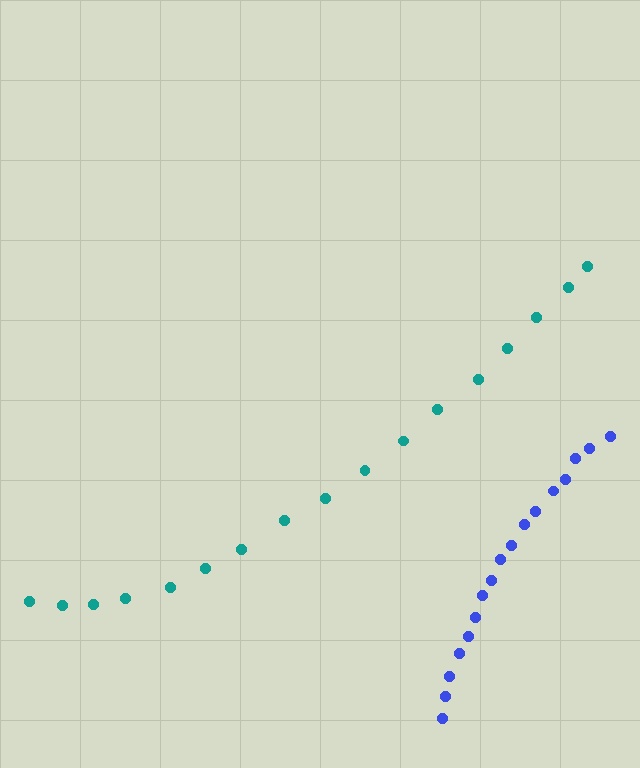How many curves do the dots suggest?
There are 2 distinct paths.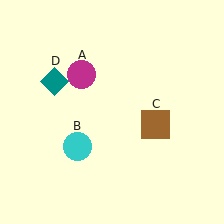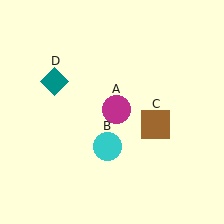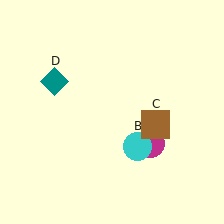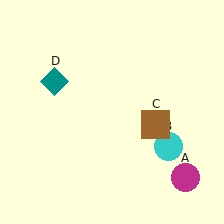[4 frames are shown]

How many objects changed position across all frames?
2 objects changed position: magenta circle (object A), cyan circle (object B).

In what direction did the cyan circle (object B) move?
The cyan circle (object B) moved right.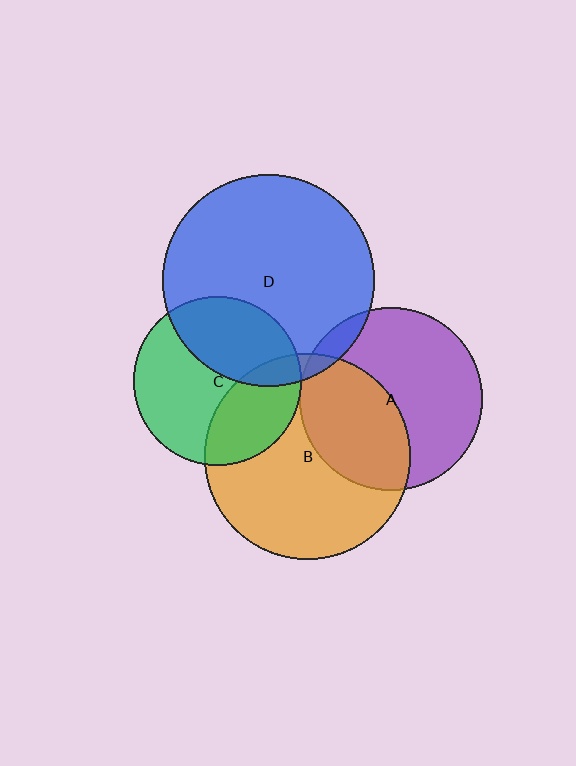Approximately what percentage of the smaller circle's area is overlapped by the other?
Approximately 30%.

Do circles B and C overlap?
Yes.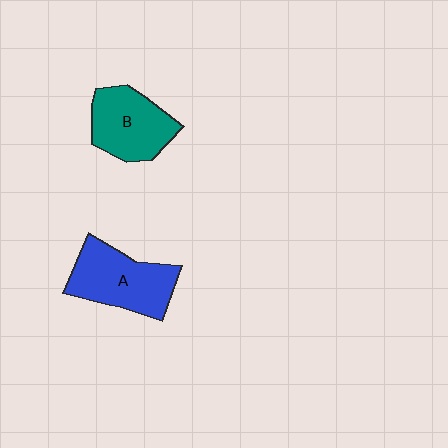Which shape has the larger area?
Shape A (blue).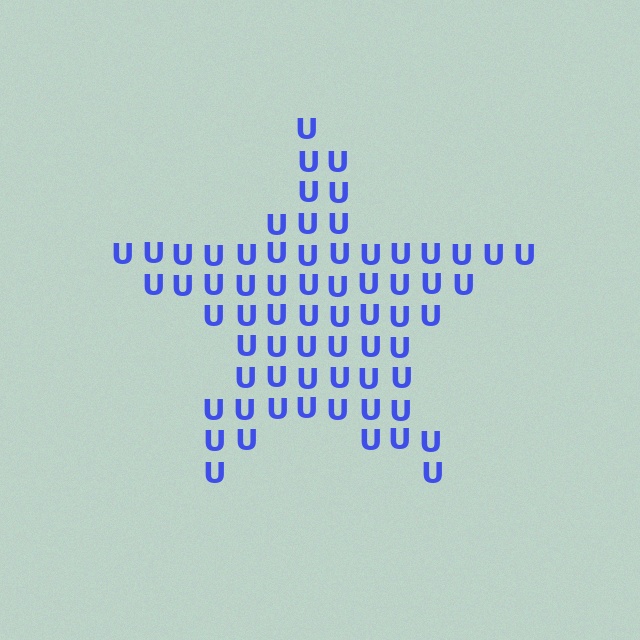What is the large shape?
The large shape is a star.